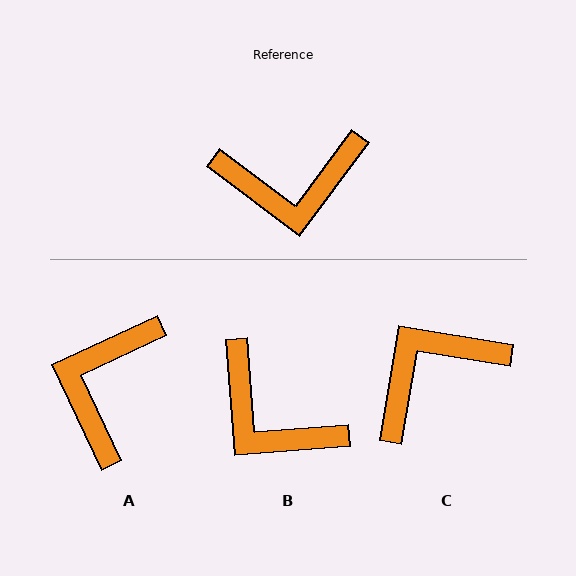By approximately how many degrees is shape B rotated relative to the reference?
Approximately 49 degrees clockwise.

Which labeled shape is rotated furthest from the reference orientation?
C, about 153 degrees away.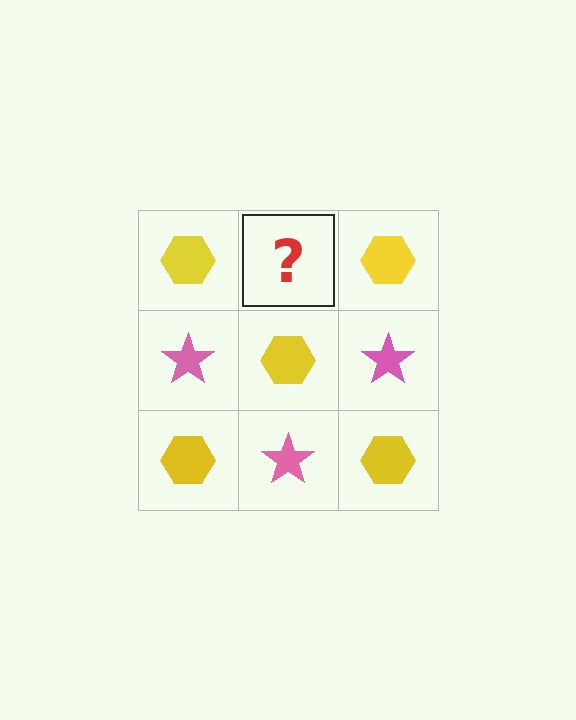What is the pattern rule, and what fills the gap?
The rule is that it alternates yellow hexagon and pink star in a checkerboard pattern. The gap should be filled with a pink star.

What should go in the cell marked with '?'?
The missing cell should contain a pink star.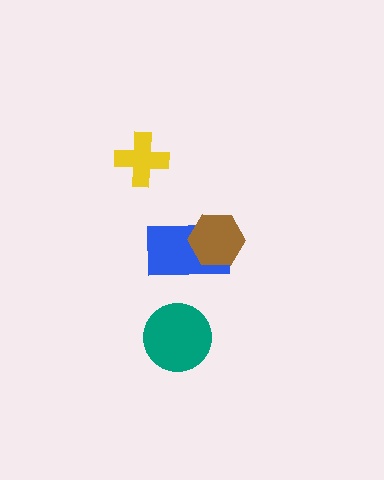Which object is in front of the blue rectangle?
The brown hexagon is in front of the blue rectangle.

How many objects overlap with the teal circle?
0 objects overlap with the teal circle.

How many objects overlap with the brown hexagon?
1 object overlaps with the brown hexagon.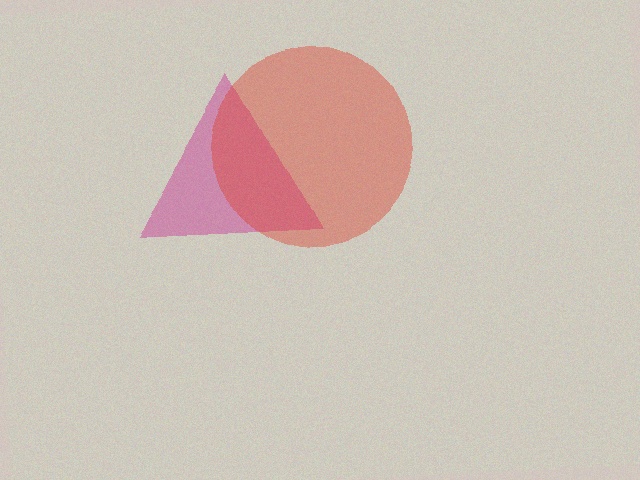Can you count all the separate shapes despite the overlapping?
Yes, there are 2 separate shapes.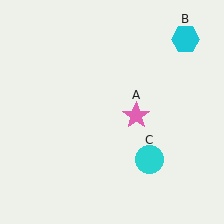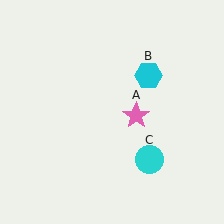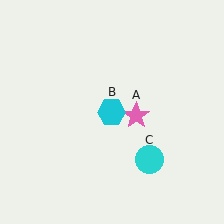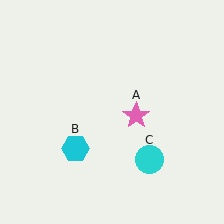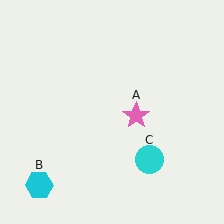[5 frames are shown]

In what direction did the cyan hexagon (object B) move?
The cyan hexagon (object B) moved down and to the left.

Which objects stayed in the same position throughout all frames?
Pink star (object A) and cyan circle (object C) remained stationary.